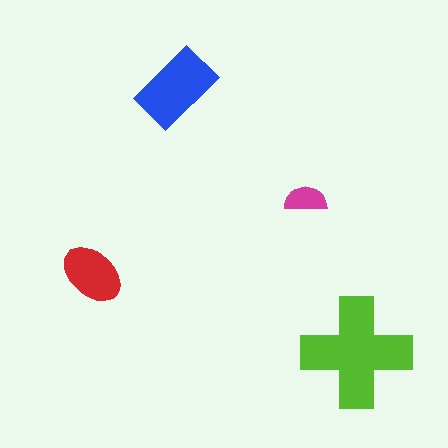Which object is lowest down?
The lime cross is bottommost.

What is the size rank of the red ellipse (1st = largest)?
3rd.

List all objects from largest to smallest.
The lime cross, the blue rectangle, the red ellipse, the magenta semicircle.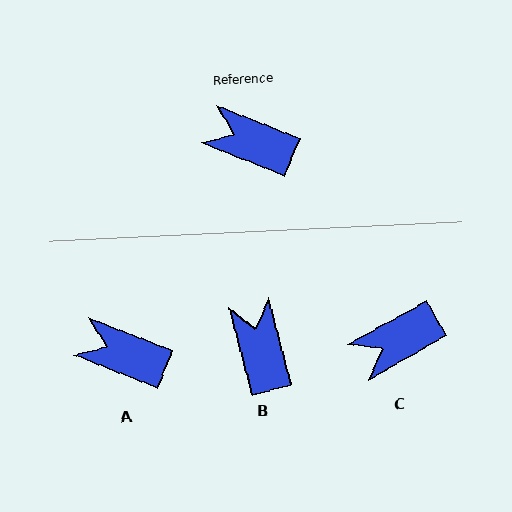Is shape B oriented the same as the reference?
No, it is off by about 53 degrees.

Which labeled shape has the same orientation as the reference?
A.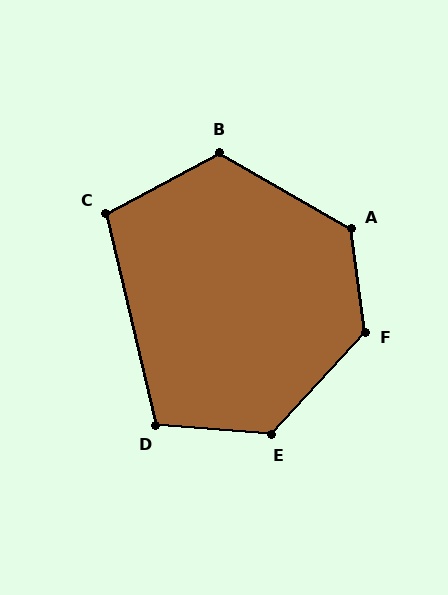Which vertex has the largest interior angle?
F, at approximately 130 degrees.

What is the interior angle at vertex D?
Approximately 108 degrees (obtuse).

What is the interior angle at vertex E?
Approximately 128 degrees (obtuse).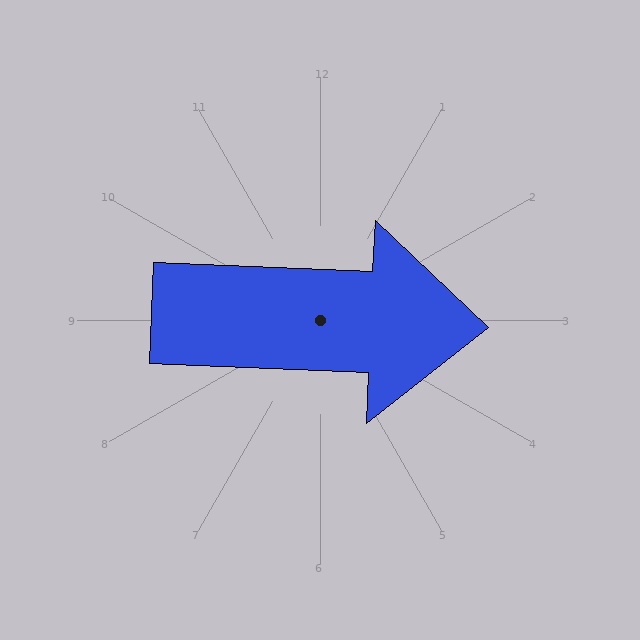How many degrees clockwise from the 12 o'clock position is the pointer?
Approximately 92 degrees.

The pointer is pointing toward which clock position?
Roughly 3 o'clock.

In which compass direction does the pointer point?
East.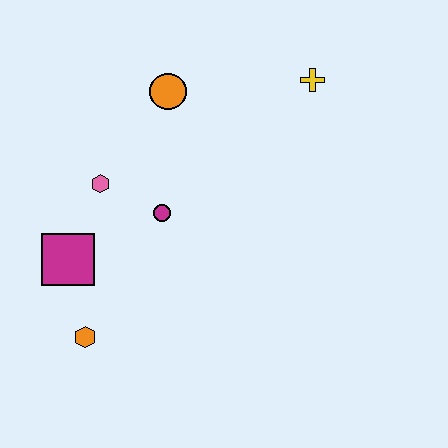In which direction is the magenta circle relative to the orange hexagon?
The magenta circle is above the orange hexagon.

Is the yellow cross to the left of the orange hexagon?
No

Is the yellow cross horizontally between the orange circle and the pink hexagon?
No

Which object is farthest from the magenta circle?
The yellow cross is farthest from the magenta circle.